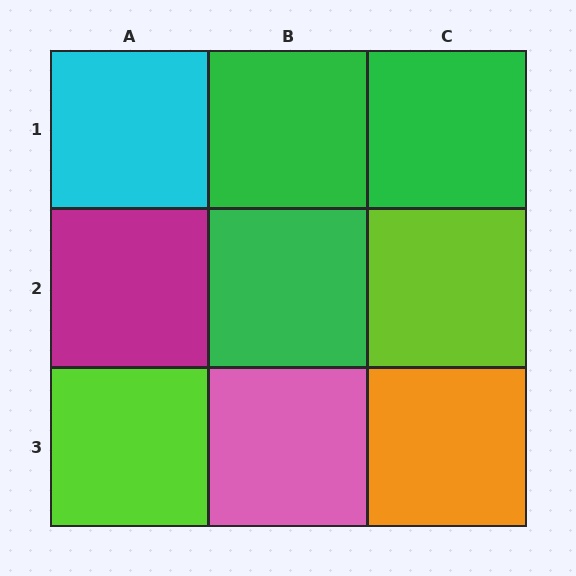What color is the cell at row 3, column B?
Pink.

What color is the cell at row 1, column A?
Cyan.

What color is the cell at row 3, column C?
Orange.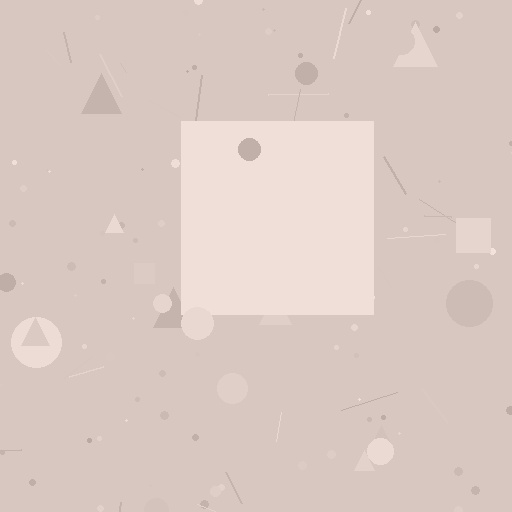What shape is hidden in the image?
A square is hidden in the image.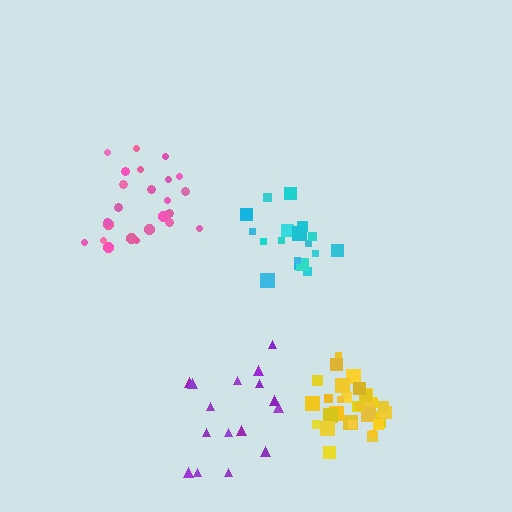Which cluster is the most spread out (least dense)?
Purple.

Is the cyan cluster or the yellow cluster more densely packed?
Yellow.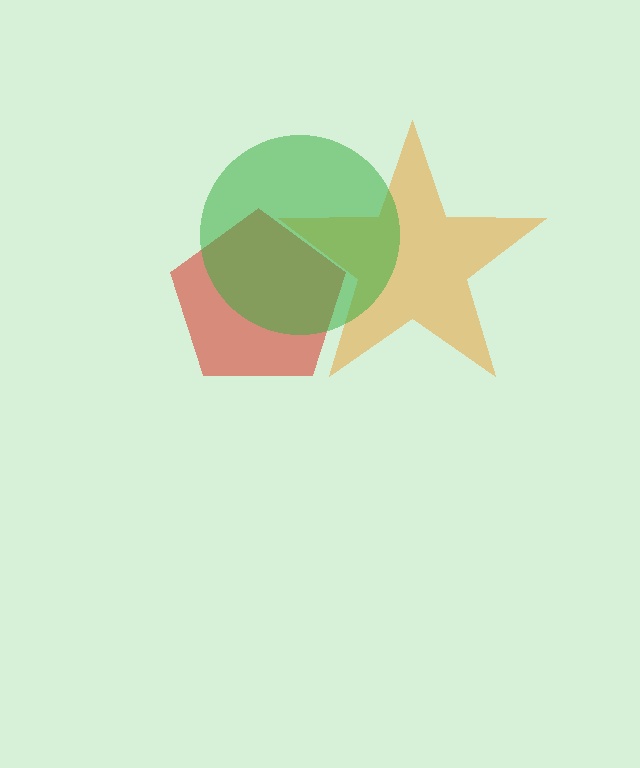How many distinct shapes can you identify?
There are 3 distinct shapes: an orange star, a red pentagon, a green circle.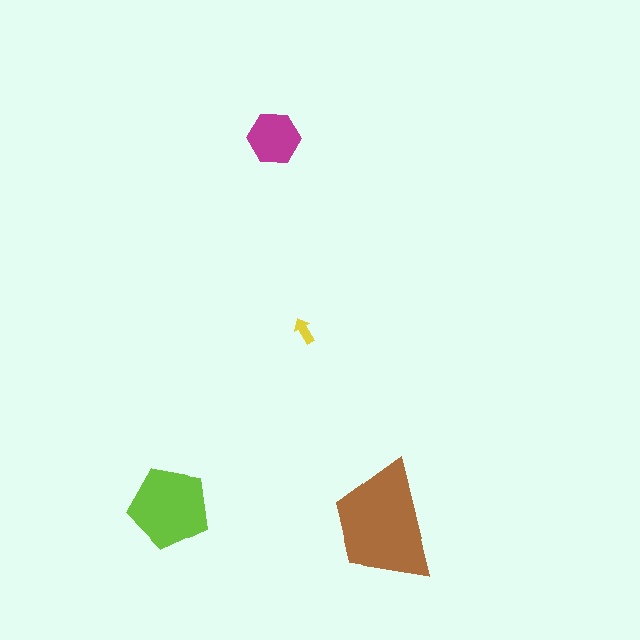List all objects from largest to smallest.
The brown trapezoid, the lime pentagon, the magenta hexagon, the yellow arrow.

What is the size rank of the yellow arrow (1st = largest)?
4th.